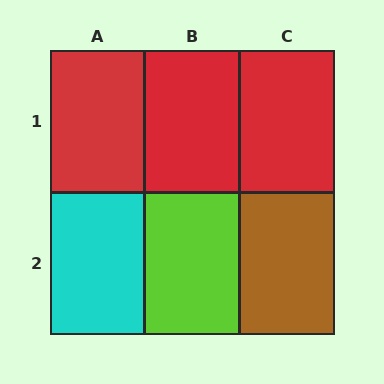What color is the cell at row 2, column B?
Lime.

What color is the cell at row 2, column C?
Brown.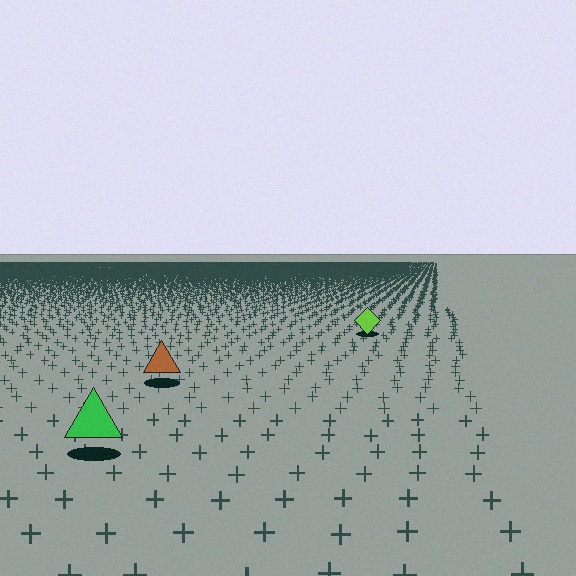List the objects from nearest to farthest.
From nearest to farthest: the green triangle, the brown triangle, the lime diamond.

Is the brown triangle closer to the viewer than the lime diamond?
Yes. The brown triangle is closer — you can tell from the texture gradient: the ground texture is coarser near it.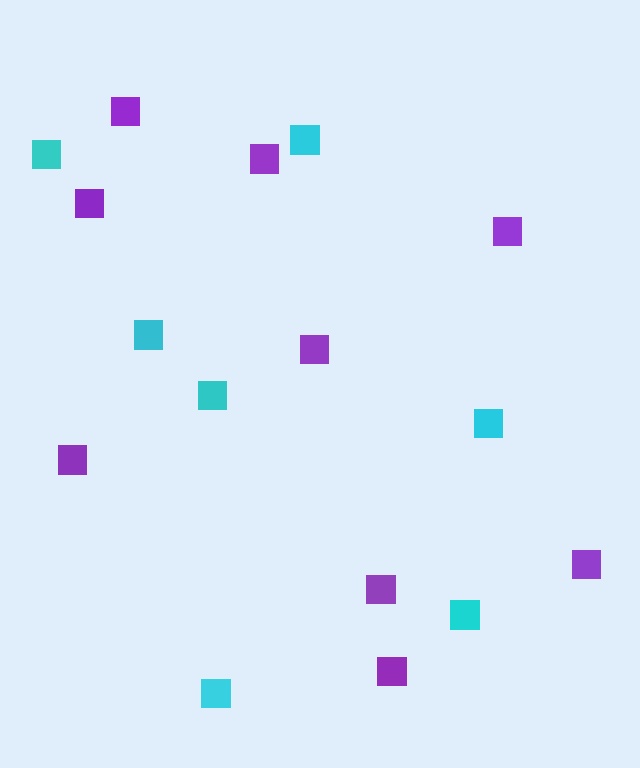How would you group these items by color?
There are 2 groups: one group of purple squares (9) and one group of cyan squares (7).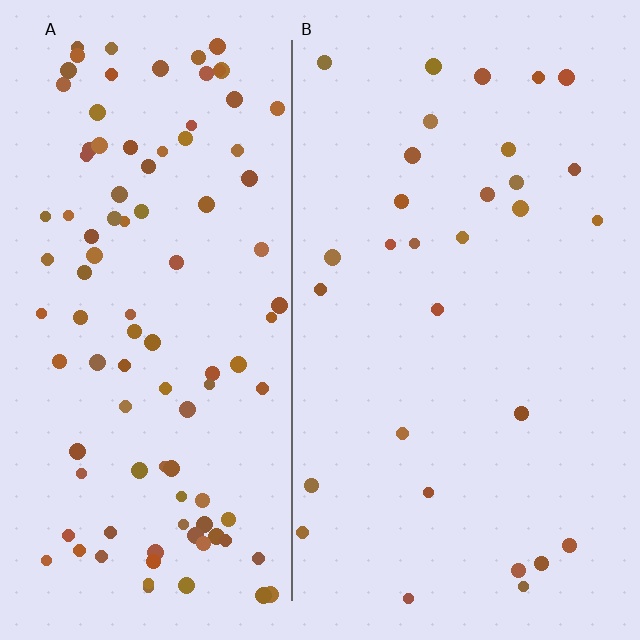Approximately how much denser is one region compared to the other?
Approximately 3.5× — region A over region B.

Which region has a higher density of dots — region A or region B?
A (the left).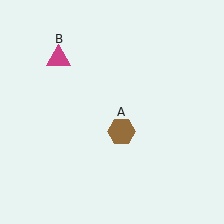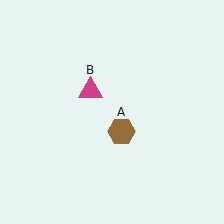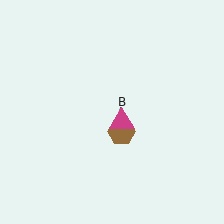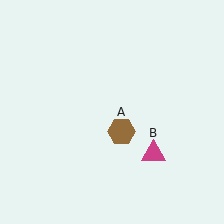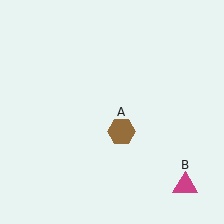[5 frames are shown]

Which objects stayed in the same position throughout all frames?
Brown hexagon (object A) remained stationary.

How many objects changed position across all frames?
1 object changed position: magenta triangle (object B).